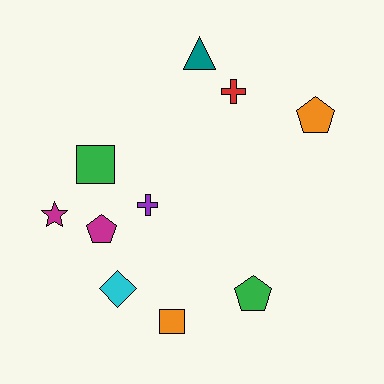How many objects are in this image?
There are 10 objects.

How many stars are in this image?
There is 1 star.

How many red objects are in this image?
There is 1 red object.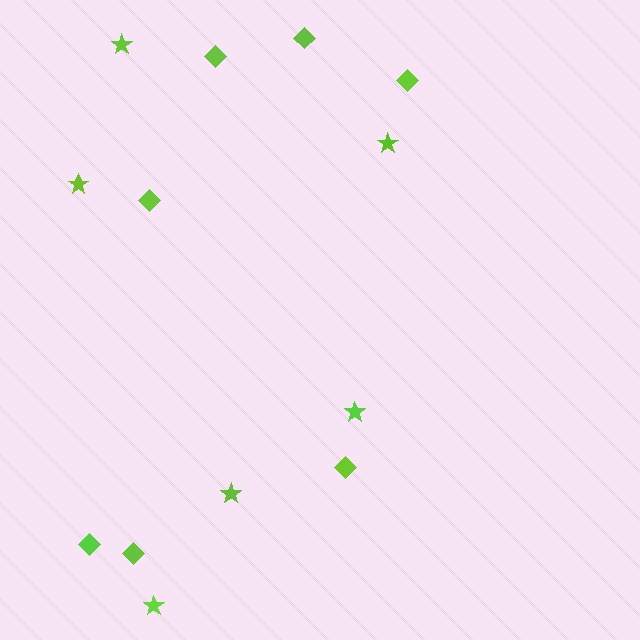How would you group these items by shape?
There are 2 groups: one group of stars (6) and one group of diamonds (7).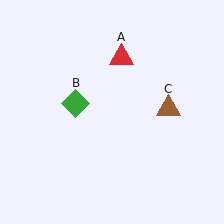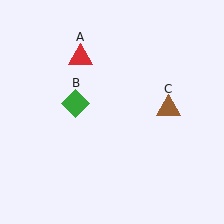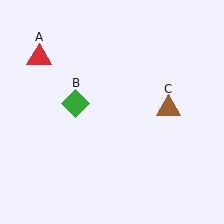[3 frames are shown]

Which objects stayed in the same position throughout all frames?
Green diamond (object B) and brown triangle (object C) remained stationary.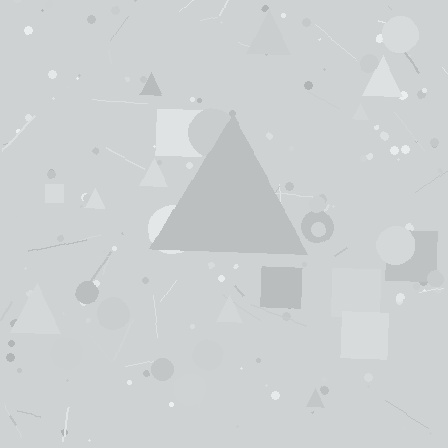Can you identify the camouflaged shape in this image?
The camouflaged shape is a triangle.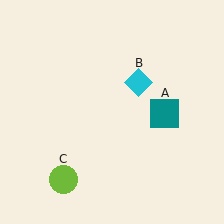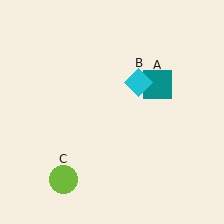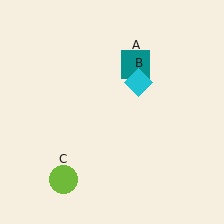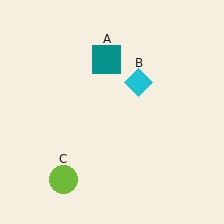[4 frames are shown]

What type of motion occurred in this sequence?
The teal square (object A) rotated counterclockwise around the center of the scene.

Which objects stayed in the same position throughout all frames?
Cyan diamond (object B) and lime circle (object C) remained stationary.